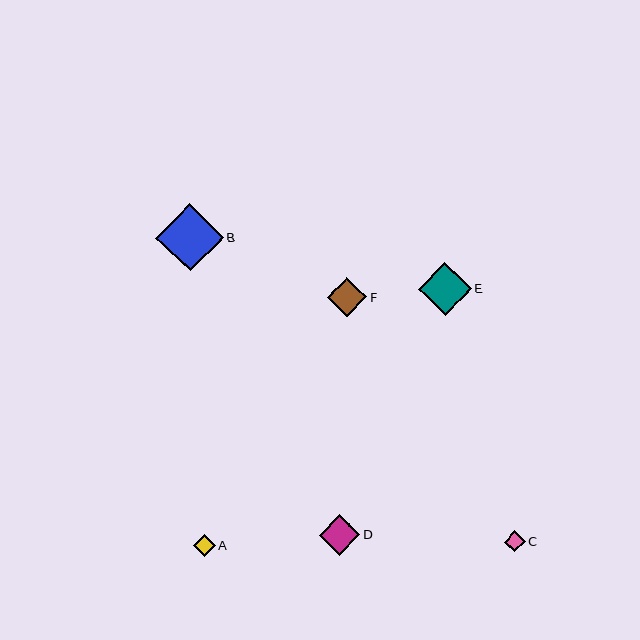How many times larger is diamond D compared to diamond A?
Diamond D is approximately 1.9 times the size of diamond A.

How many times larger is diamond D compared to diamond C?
Diamond D is approximately 1.9 times the size of diamond C.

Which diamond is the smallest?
Diamond C is the smallest with a size of approximately 21 pixels.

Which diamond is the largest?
Diamond B is the largest with a size of approximately 67 pixels.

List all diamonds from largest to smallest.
From largest to smallest: B, E, D, F, A, C.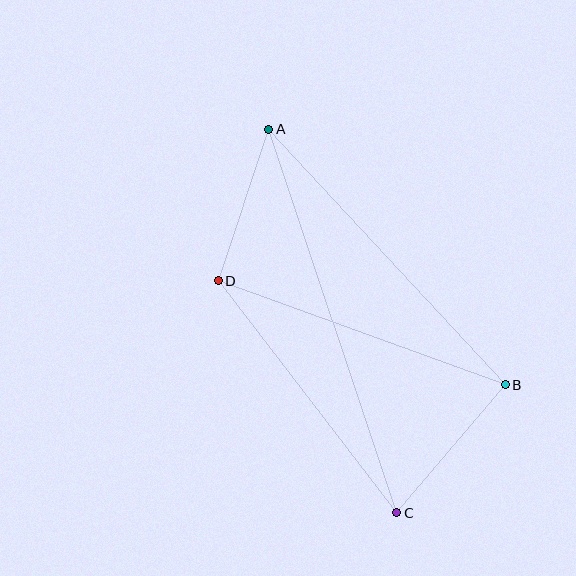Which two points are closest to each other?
Points A and D are closest to each other.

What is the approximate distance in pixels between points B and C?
The distance between B and C is approximately 168 pixels.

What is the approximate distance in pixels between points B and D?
The distance between B and D is approximately 305 pixels.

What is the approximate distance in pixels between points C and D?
The distance between C and D is approximately 292 pixels.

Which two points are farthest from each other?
Points A and C are farthest from each other.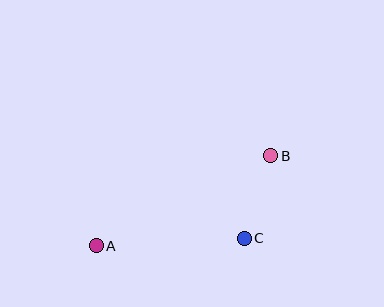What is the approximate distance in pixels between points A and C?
The distance between A and C is approximately 148 pixels.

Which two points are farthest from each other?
Points A and B are farthest from each other.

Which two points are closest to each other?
Points B and C are closest to each other.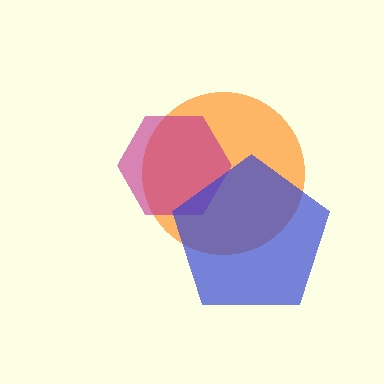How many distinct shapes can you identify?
There are 3 distinct shapes: an orange circle, a magenta hexagon, a blue pentagon.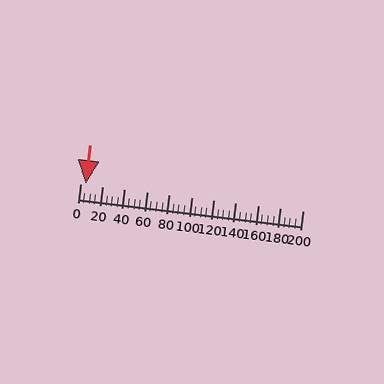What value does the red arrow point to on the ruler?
The red arrow points to approximately 5.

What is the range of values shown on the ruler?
The ruler shows values from 0 to 200.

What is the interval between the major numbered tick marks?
The major tick marks are spaced 20 units apart.